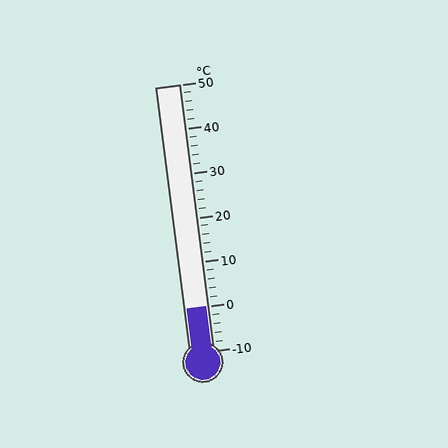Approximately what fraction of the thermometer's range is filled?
The thermometer is filled to approximately 15% of its range.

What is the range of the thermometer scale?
The thermometer scale ranges from -10°C to 50°C.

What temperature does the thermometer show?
The thermometer shows approximately 0°C.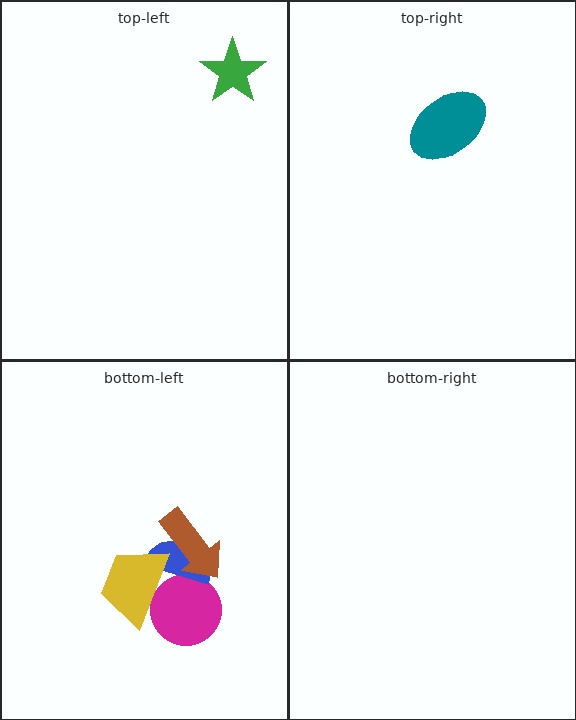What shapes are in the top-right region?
The teal ellipse.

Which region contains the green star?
The top-left region.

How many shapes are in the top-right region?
1.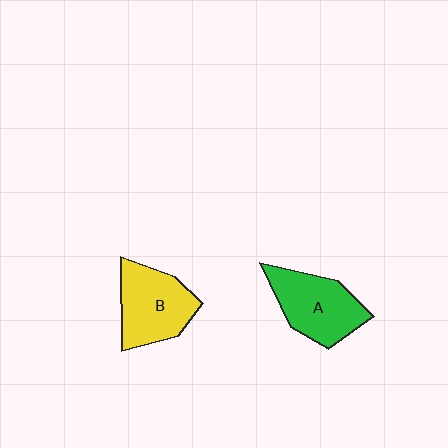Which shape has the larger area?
Shape B (yellow).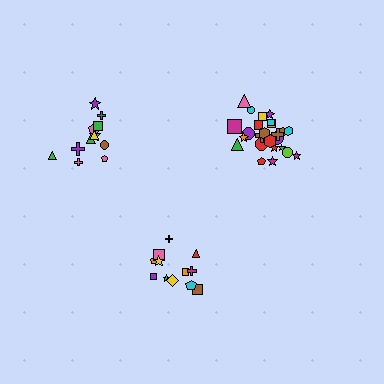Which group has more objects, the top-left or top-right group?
The top-right group.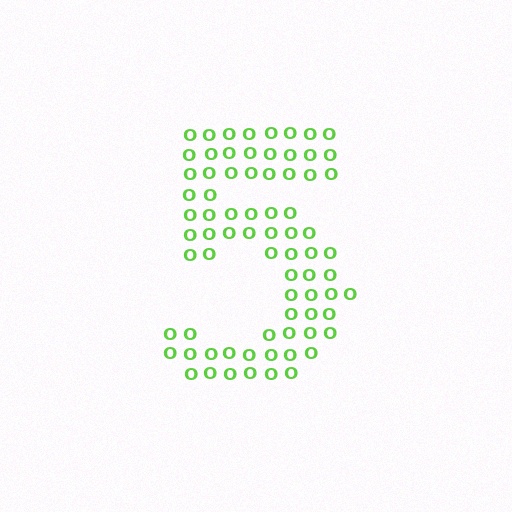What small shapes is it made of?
It is made of small letter O's.